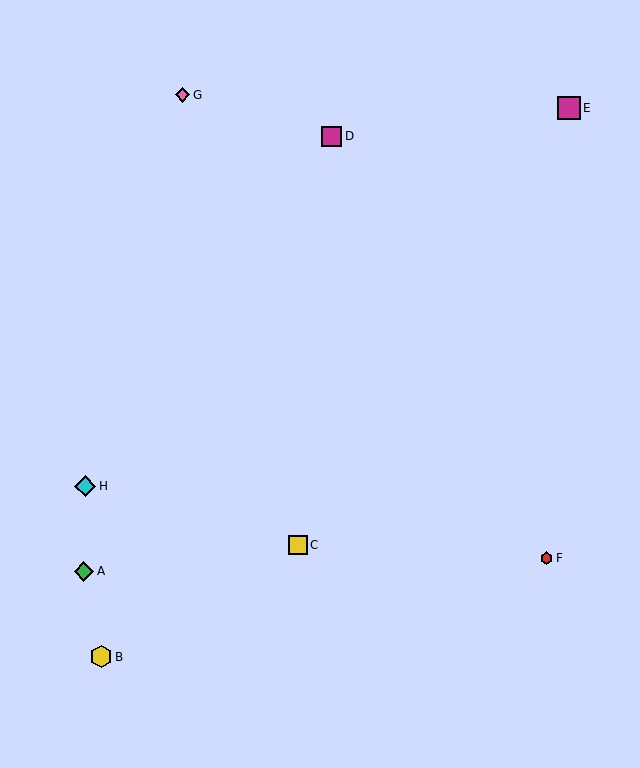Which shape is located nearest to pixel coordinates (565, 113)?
The magenta square (labeled E) at (569, 108) is nearest to that location.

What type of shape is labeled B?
Shape B is a yellow hexagon.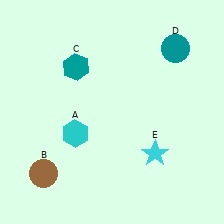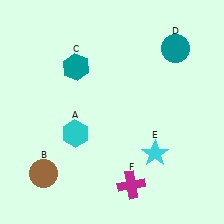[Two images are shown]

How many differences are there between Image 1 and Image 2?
There is 1 difference between the two images.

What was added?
A magenta cross (F) was added in Image 2.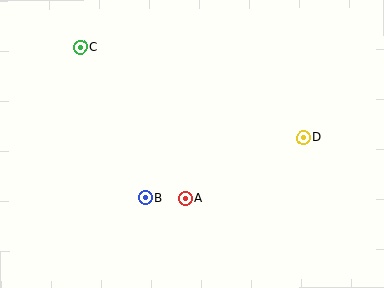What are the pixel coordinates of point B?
Point B is at (145, 198).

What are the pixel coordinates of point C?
Point C is at (80, 47).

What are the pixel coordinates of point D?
Point D is at (303, 138).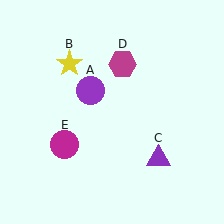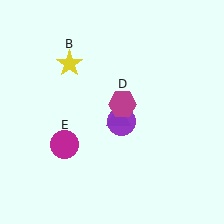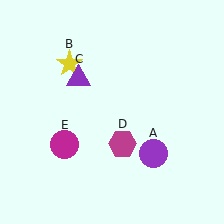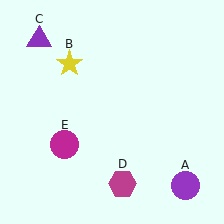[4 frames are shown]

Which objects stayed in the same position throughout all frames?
Yellow star (object B) and magenta circle (object E) remained stationary.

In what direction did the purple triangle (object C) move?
The purple triangle (object C) moved up and to the left.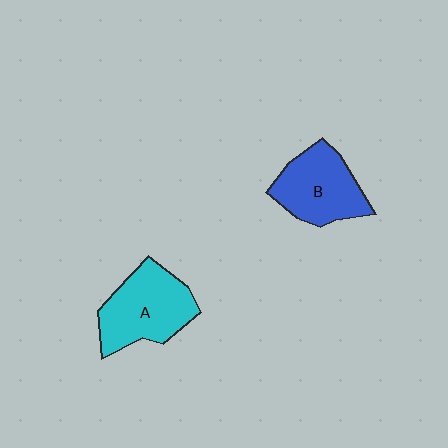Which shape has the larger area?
Shape A (cyan).